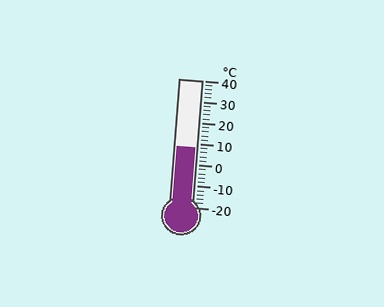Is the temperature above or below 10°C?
The temperature is below 10°C.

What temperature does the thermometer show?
The thermometer shows approximately 8°C.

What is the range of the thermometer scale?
The thermometer scale ranges from -20°C to 40°C.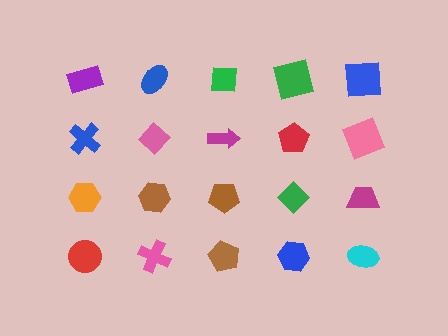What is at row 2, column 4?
A red pentagon.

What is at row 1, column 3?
A green square.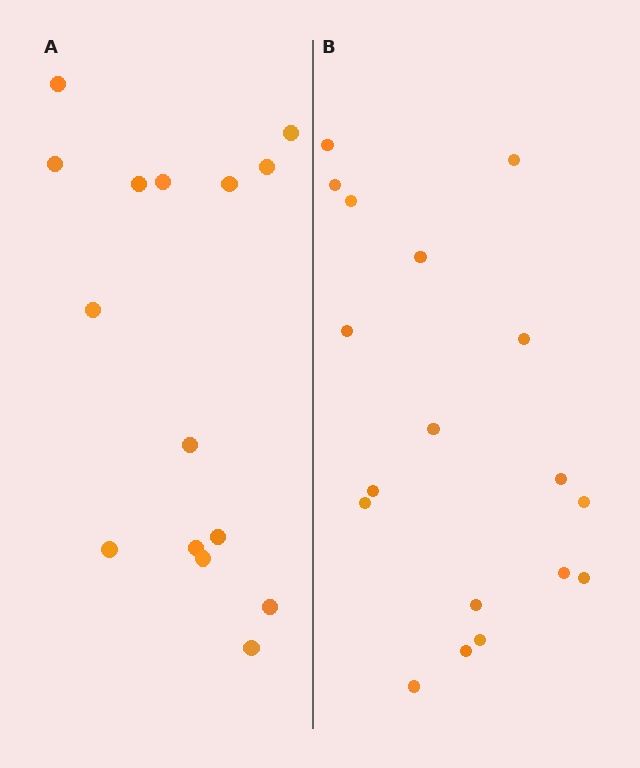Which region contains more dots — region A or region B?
Region B (the right region) has more dots.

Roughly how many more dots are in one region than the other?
Region B has just a few more — roughly 2 or 3 more dots than region A.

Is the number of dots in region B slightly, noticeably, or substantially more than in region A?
Region B has only slightly more — the two regions are fairly close. The ratio is roughly 1.2 to 1.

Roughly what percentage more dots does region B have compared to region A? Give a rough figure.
About 20% more.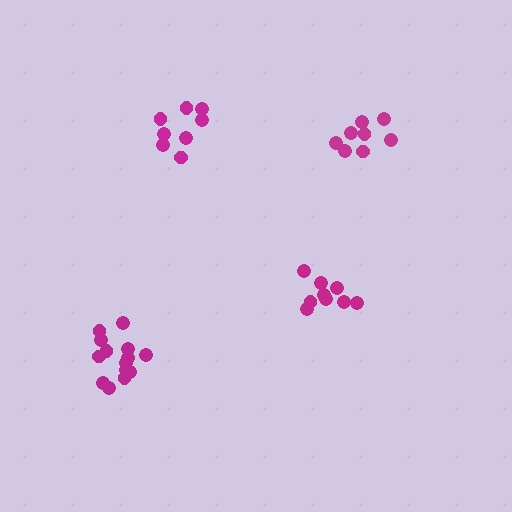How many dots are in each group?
Group 1: 8 dots, Group 2: 9 dots, Group 3: 14 dots, Group 4: 8 dots (39 total).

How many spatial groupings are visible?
There are 4 spatial groupings.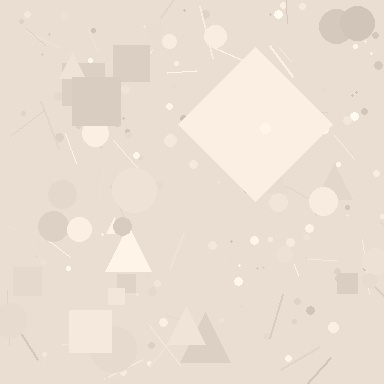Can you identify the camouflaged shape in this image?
The camouflaged shape is a diamond.